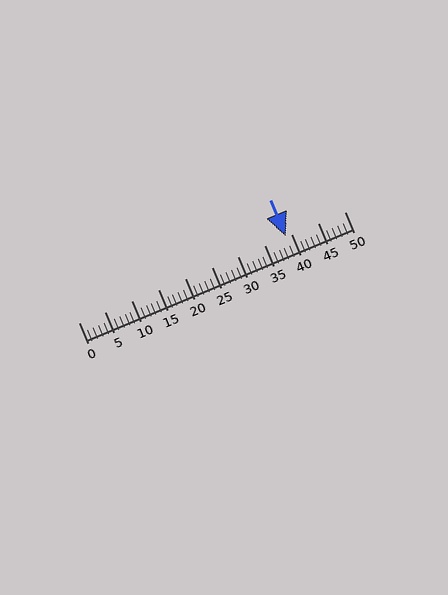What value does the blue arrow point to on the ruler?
The blue arrow points to approximately 39.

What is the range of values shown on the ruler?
The ruler shows values from 0 to 50.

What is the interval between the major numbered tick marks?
The major tick marks are spaced 5 units apart.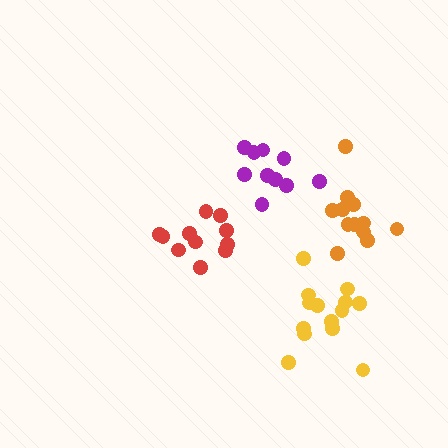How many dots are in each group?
Group 1: 10 dots, Group 2: 11 dots, Group 3: 14 dots, Group 4: 12 dots (47 total).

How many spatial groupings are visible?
There are 4 spatial groupings.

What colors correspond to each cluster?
The clusters are colored: purple, red, yellow, orange.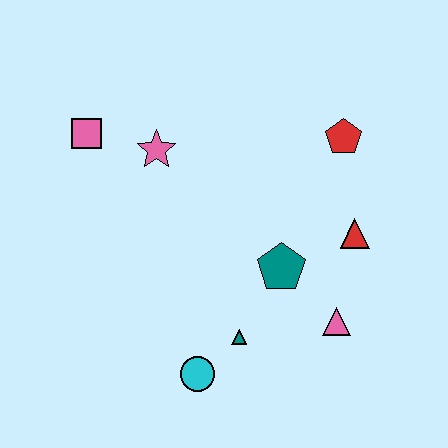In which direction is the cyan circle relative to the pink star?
The cyan circle is below the pink star.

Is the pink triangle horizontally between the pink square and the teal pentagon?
No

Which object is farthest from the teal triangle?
The pink square is farthest from the teal triangle.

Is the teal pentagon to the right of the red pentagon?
No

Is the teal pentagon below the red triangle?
Yes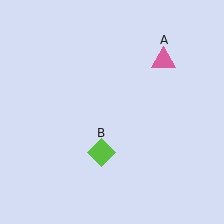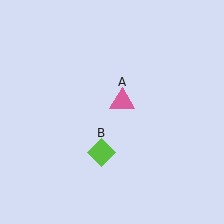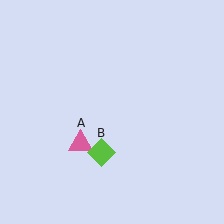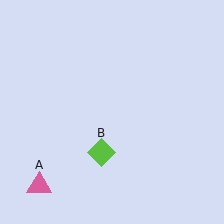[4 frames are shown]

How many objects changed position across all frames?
1 object changed position: pink triangle (object A).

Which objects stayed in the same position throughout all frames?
Lime diamond (object B) remained stationary.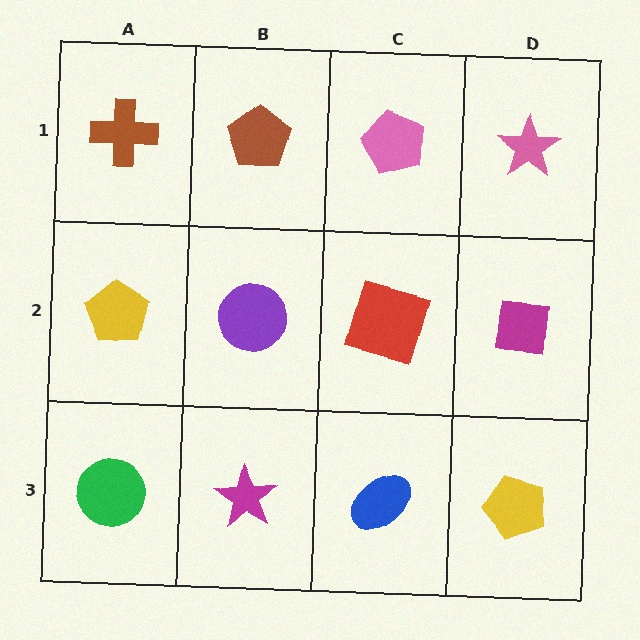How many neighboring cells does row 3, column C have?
3.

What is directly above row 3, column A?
A yellow pentagon.